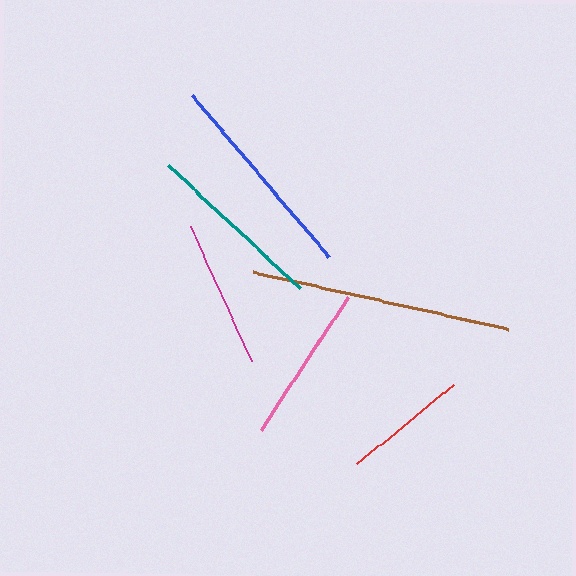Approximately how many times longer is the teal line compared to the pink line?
The teal line is approximately 1.1 times the length of the pink line.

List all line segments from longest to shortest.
From longest to shortest: brown, blue, teal, pink, magenta, red.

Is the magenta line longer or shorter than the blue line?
The blue line is longer than the magenta line.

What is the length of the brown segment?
The brown segment is approximately 261 pixels long.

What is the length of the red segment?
The red segment is approximately 126 pixels long.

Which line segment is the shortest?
The red line is the shortest at approximately 126 pixels.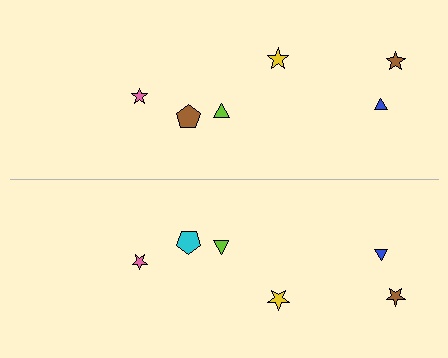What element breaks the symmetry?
The cyan pentagon on the bottom side breaks the symmetry — its mirror counterpart is brown.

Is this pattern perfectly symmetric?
No, the pattern is not perfectly symmetric. The cyan pentagon on the bottom side breaks the symmetry — its mirror counterpart is brown.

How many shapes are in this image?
There are 12 shapes in this image.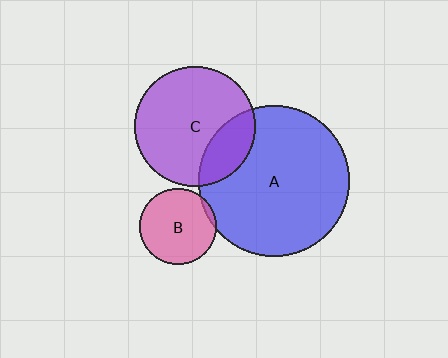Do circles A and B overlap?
Yes.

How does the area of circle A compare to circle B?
Approximately 4.0 times.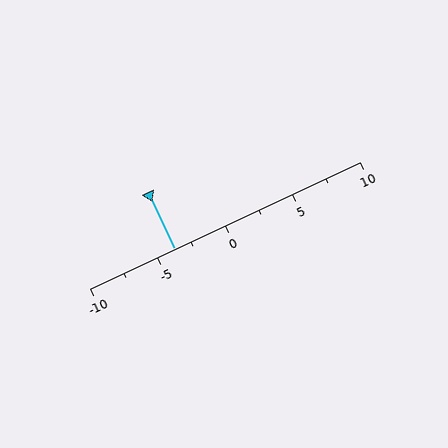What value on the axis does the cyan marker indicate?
The marker indicates approximately -3.8.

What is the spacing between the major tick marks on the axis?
The major ticks are spaced 5 apart.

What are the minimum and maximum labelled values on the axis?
The axis runs from -10 to 10.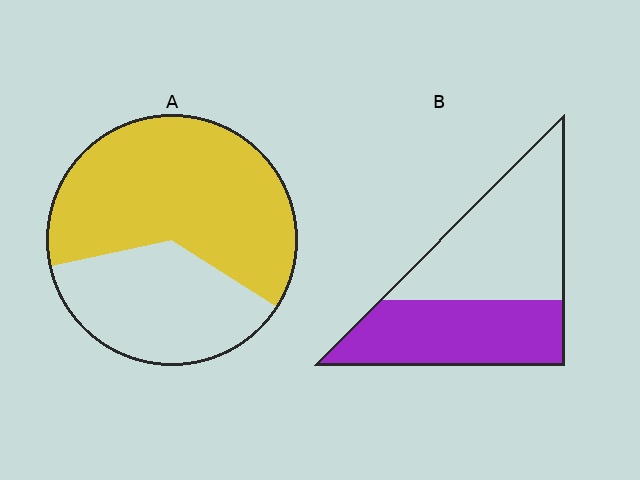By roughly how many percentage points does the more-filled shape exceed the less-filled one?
By roughly 15 percentage points (A over B).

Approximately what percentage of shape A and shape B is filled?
A is approximately 60% and B is approximately 45%.